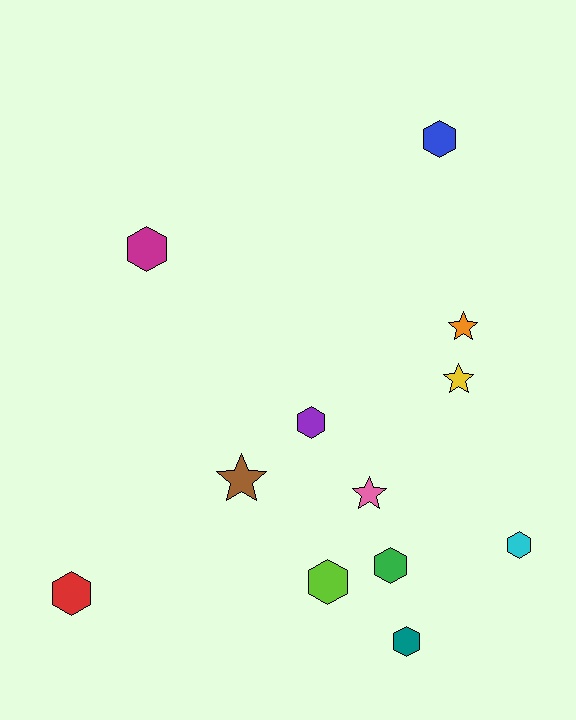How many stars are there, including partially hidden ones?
There are 4 stars.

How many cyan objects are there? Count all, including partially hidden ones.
There is 1 cyan object.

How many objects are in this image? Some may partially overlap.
There are 12 objects.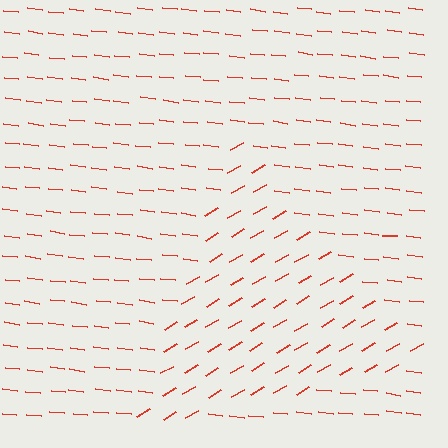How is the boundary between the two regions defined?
The boundary is defined purely by a change in line orientation (approximately 37 degrees difference). All lines are the same color and thickness.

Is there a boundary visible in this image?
Yes, there is a texture boundary formed by a change in line orientation.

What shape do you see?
I see a triangle.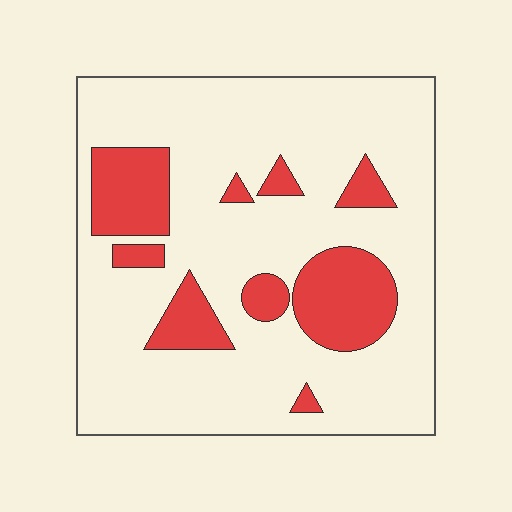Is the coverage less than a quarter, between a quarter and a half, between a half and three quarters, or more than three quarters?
Less than a quarter.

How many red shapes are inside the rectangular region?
9.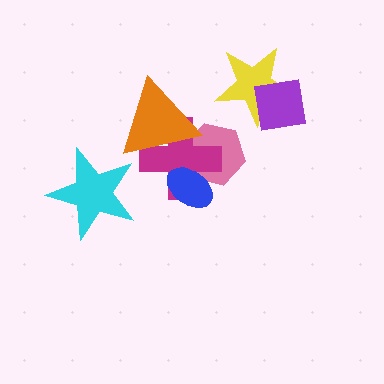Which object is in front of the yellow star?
The purple square is in front of the yellow star.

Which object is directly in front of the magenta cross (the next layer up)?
The blue ellipse is directly in front of the magenta cross.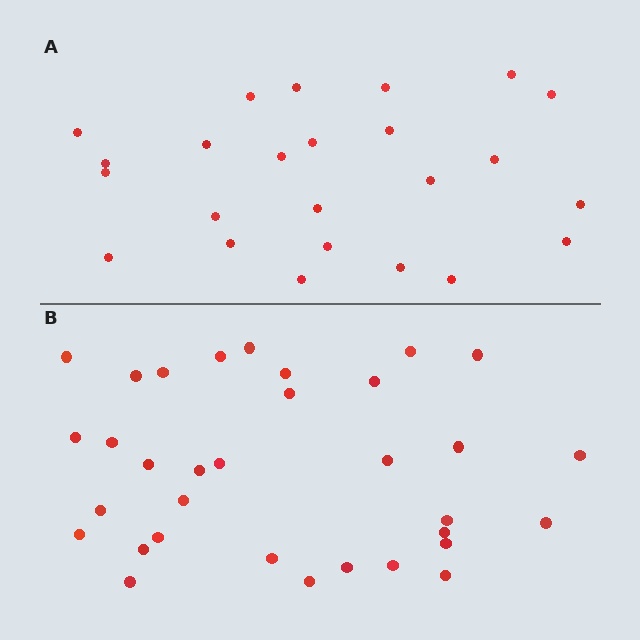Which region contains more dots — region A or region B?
Region B (the bottom region) has more dots.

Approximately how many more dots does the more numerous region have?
Region B has roughly 8 or so more dots than region A.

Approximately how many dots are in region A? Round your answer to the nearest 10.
About 20 dots. (The exact count is 24, which rounds to 20.)